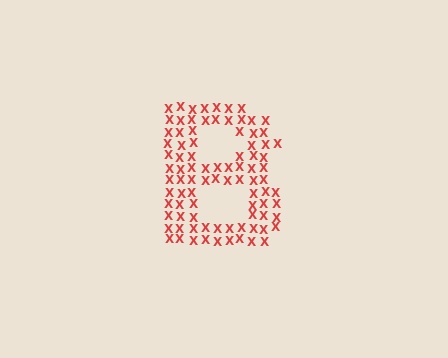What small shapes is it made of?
It is made of small letter X's.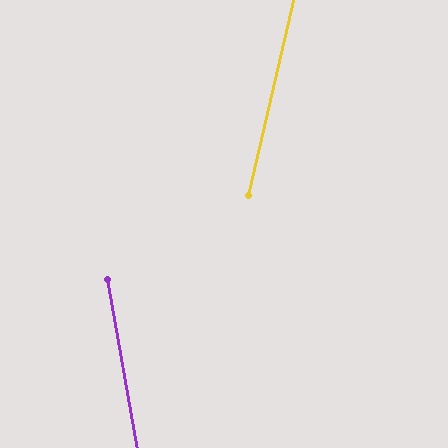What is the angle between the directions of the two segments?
Approximately 23 degrees.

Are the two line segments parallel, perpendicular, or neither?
Neither parallel nor perpendicular — they differ by about 23°.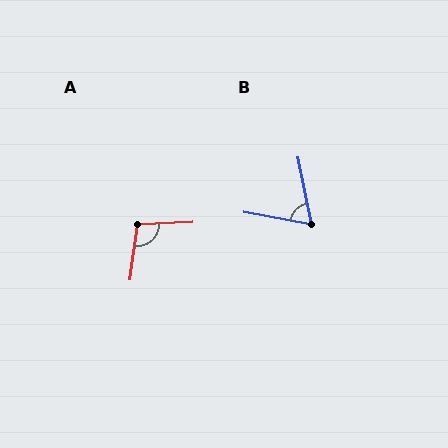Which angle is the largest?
A, at approximately 100 degrees.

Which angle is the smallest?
B, at approximately 68 degrees.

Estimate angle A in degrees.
Approximately 100 degrees.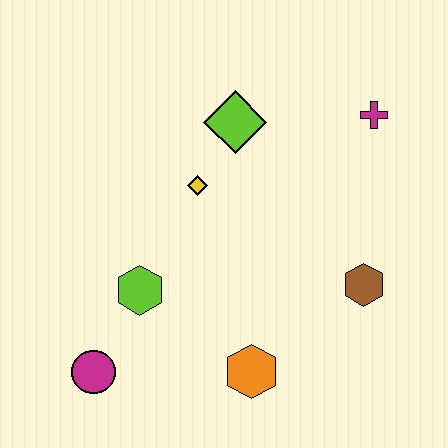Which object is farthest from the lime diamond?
The magenta circle is farthest from the lime diamond.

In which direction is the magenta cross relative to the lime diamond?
The magenta cross is to the right of the lime diamond.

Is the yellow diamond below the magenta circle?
No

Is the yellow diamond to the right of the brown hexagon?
No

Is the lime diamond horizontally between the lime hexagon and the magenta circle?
No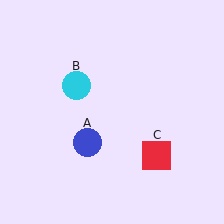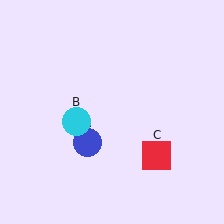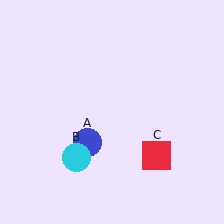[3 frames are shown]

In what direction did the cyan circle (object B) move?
The cyan circle (object B) moved down.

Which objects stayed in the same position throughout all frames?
Blue circle (object A) and red square (object C) remained stationary.